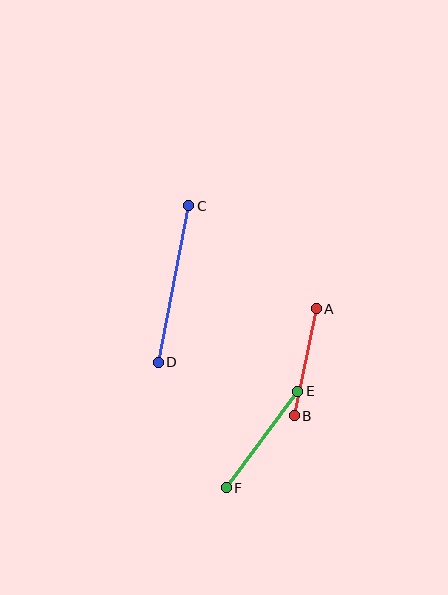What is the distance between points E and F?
The distance is approximately 120 pixels.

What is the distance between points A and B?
The distance is approximately 109 pixels.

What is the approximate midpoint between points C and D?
The midpoint is at approximately (173, 284) pixels.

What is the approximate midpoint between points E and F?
The midpoint is at approximately (262, 439) pixels.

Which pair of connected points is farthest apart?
Points C and D are farthest apart.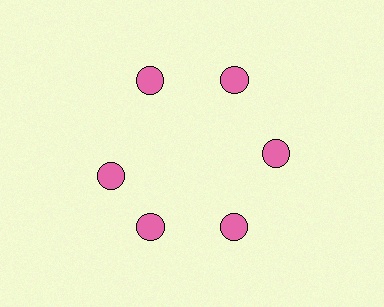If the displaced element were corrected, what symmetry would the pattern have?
It would have 6-fold rotational symmetry — the pattern would map onto itself every 60 degrees.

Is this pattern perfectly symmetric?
No. The 6 pink circles are arranged in a ring, but one element near the 9 o'clock position is rotated out of alignment along the ring, breaking the 6-fold rotational symmetry.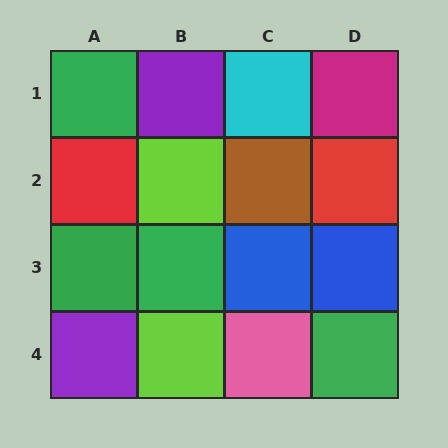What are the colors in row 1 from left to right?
Green, purple, cyan, magenta.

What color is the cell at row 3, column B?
Green.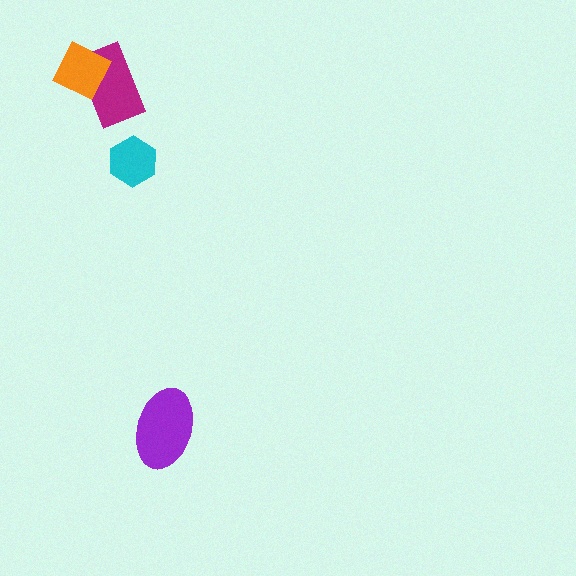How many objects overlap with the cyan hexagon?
0 objects overlap with the cyan hexagon.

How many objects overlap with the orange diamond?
1 object overlaps with the orange diamond.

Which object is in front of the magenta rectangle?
The orange diamond is in front of the magenta rectangle.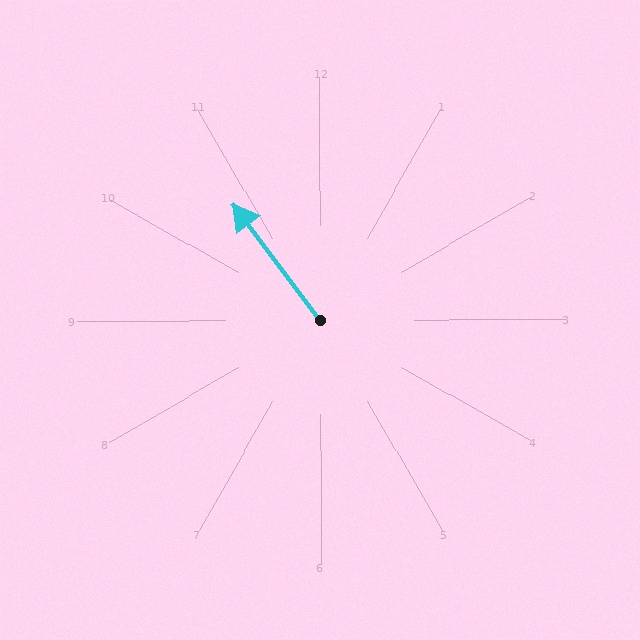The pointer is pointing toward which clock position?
Roughly 11 o'clock.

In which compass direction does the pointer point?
Northwest.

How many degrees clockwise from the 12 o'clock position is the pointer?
Approximately 323 degrees.